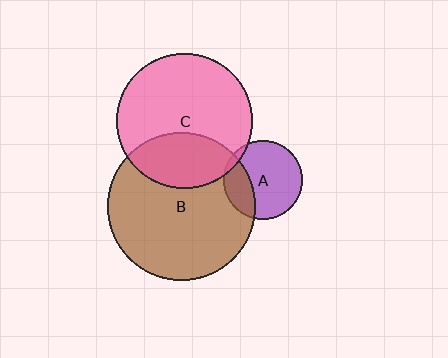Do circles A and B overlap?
Yes.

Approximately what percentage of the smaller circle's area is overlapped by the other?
Approximately 25%.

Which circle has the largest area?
Circle B (brown).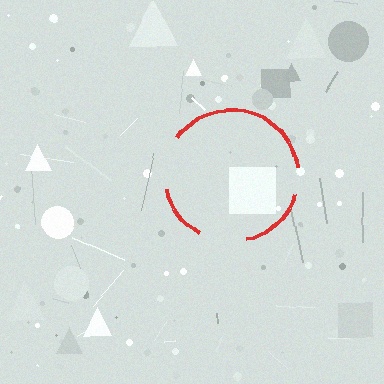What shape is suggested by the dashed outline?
The dashed outline suggests a circle.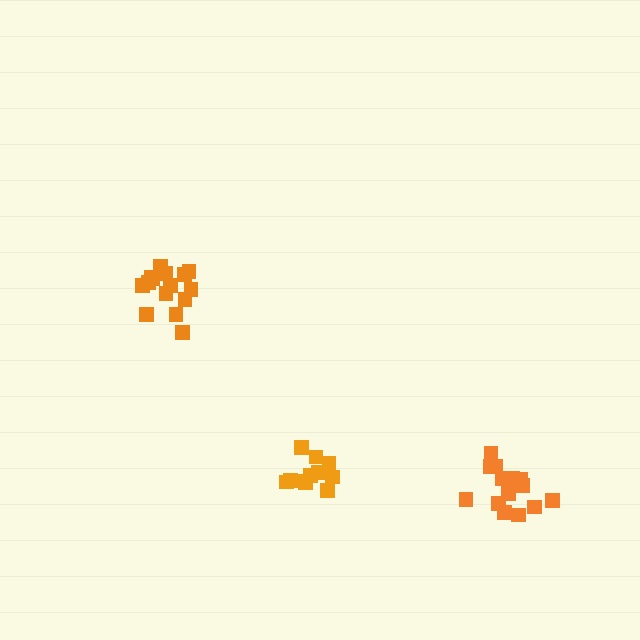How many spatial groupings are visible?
There are 3 spatial groupings.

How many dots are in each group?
Group 1: 11 dots, Group 2: 15 dots, Group 3: 14 dots (40 total).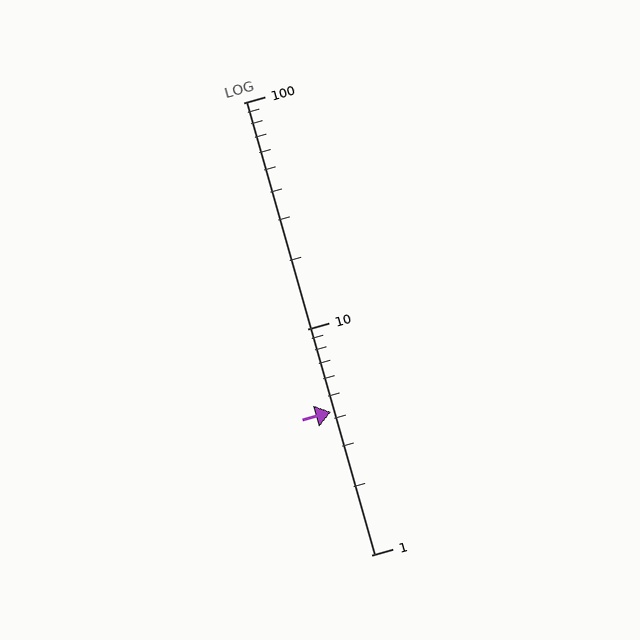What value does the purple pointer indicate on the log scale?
The pointer indicates approximately 4.3.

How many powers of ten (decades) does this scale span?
The scale spans 2 decades, from 1 to 100.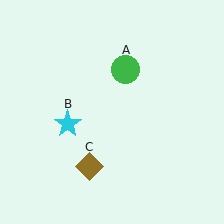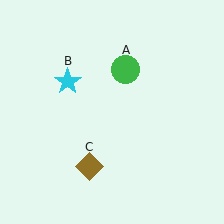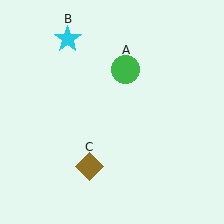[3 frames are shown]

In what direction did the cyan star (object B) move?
The cyan star (object B) moved up.